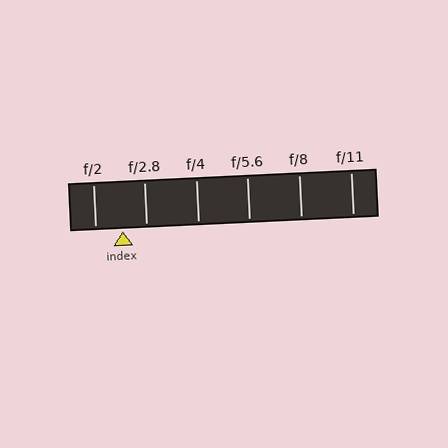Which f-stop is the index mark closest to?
The index mark is closest to f/2.8.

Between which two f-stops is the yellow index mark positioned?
The index mark is between f/2 and f/2.8.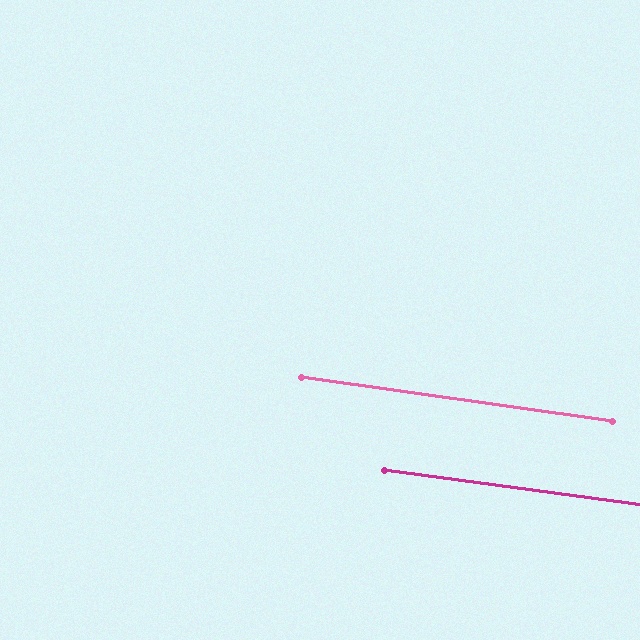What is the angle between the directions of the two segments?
Approximately 0 degrees.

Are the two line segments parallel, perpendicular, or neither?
Parallel — their directions differ by only 0.4°.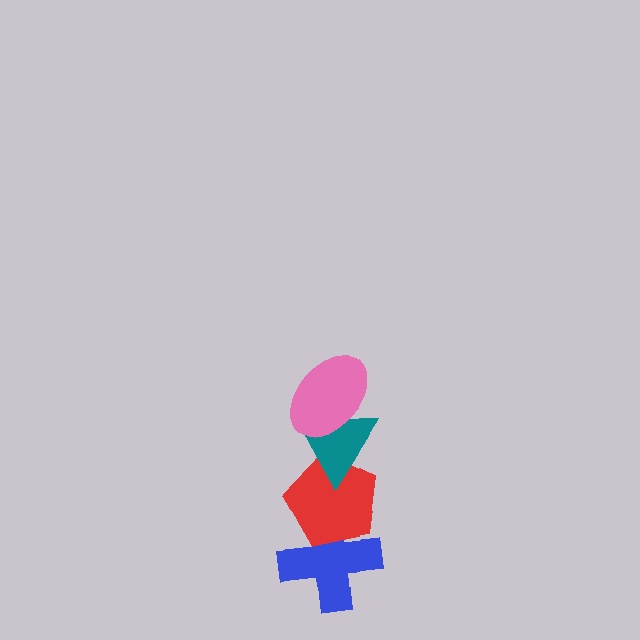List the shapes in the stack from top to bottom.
From top to bottom: the pink ellipse, the teal triangle, the red pentagon, the blue cross.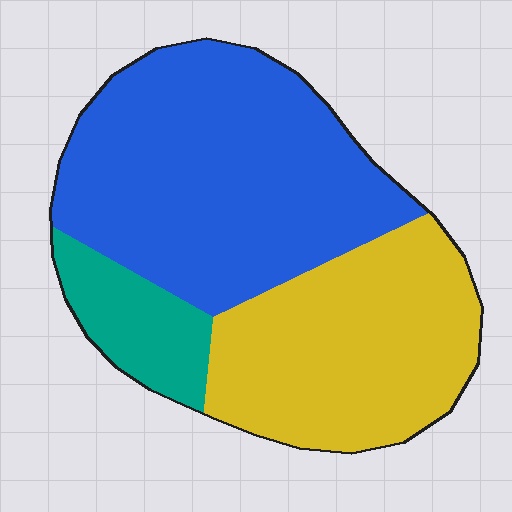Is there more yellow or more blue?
Blue.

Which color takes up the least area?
Teal, at roughly 10%.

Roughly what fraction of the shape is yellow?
Yellow takes up about three eighths (3/8) of the shape.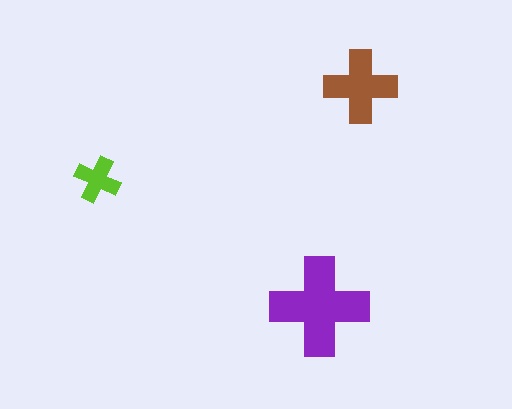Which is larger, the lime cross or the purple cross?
The purple one.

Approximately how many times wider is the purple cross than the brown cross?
About 1.5 times wider.